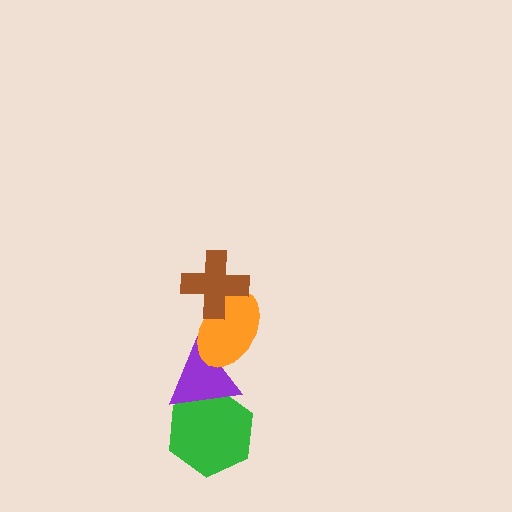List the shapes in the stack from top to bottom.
From top to bottom: the brown cross, the orange ellipse, the purple triangle, the green hexagon.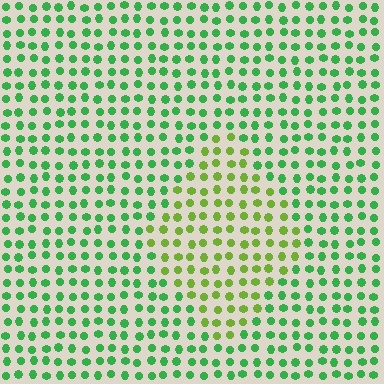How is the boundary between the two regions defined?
The boundary is defined purely by a slight shift in hue (about 39 degrees). Spacing, size, and orientation are identical on both sides.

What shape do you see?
I see a diamond.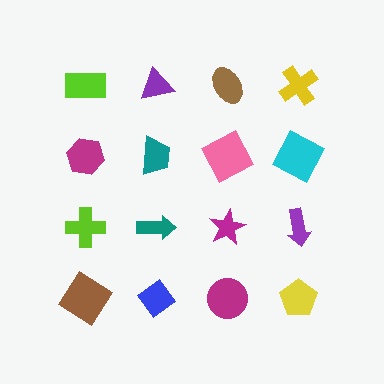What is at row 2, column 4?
A cyan square.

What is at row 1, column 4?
A yellow cross.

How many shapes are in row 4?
4 shapes.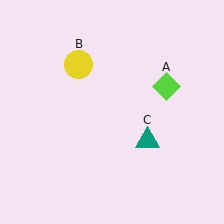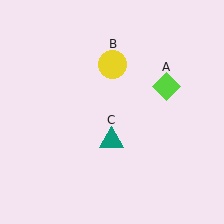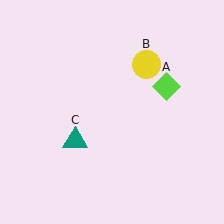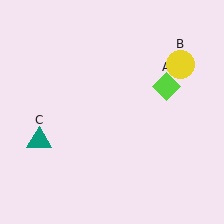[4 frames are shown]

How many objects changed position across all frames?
2 objects changed position: yellow circle (object B), teal triangle (object C).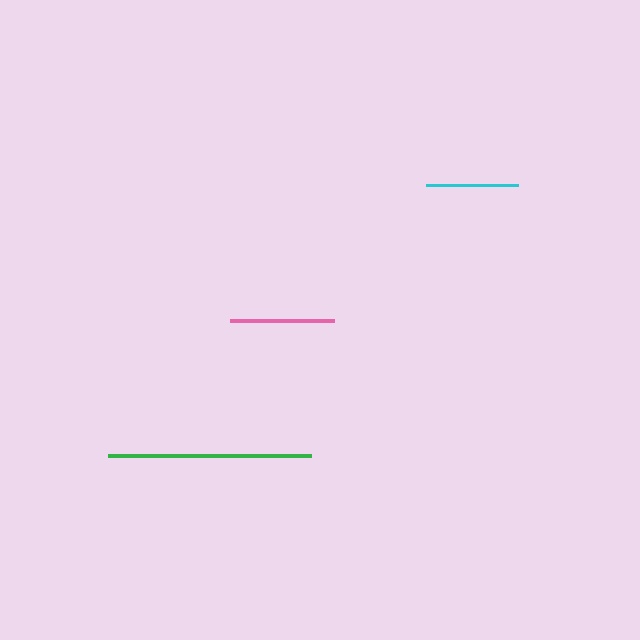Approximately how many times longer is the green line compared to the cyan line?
The green line is approximately 2.2 times the length of the cyan line.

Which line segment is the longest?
The green line is the longest at approximately 203 pixels.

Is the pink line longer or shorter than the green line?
The green line is longer than the pink line.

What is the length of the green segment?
The green segment is approximately 203 pixels long.